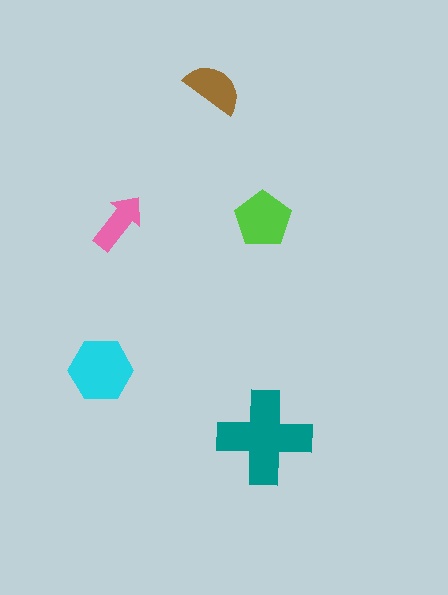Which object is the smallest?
The pink arrow.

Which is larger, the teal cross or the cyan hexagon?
The teal cross.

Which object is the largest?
The teal cross.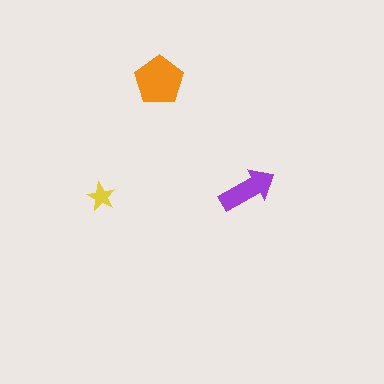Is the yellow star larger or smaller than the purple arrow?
Smaller.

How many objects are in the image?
There are 3 objects in the image.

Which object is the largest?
The orange pentagon.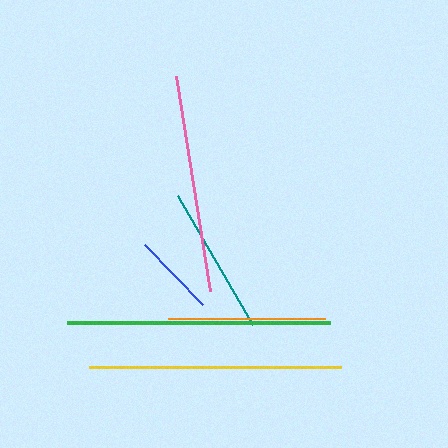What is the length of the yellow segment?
The yellow segment is approximately 252 pixels long.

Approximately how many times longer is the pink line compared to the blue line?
The pink line is approximately 2.6 times the length of the blue line.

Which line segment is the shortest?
The blue line is the shortest at approximately 83 pixels.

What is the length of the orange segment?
The orange segment is approximately 157 pixels long.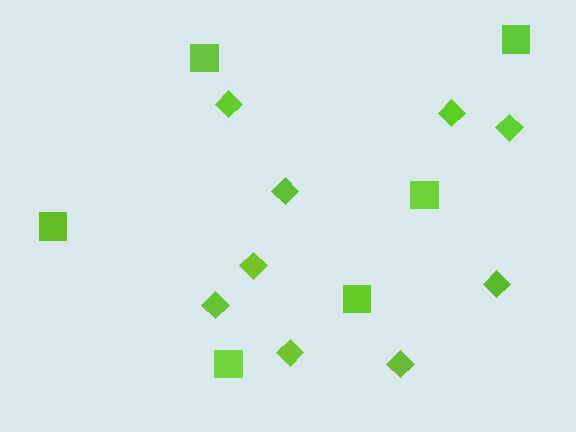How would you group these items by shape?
There are 2 groups: one group of diamonds (9) and one group of squares (6).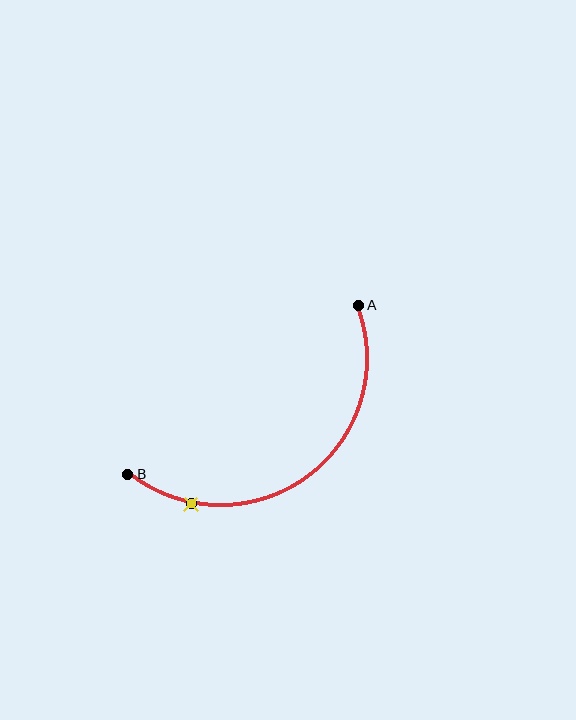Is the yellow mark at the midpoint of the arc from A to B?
No. The yellow mark lies on the arc but is closer to endpoint B. The arc midpoint would be at the point on the curve equidistant along the arc from both A and B.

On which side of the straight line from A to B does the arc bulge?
The arc bulges below and to the right of the straight line connecting A and B.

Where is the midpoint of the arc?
The arc midpoint is the point on the curve farthest from the straight line joining A and B. It sits below and to the right of that line.